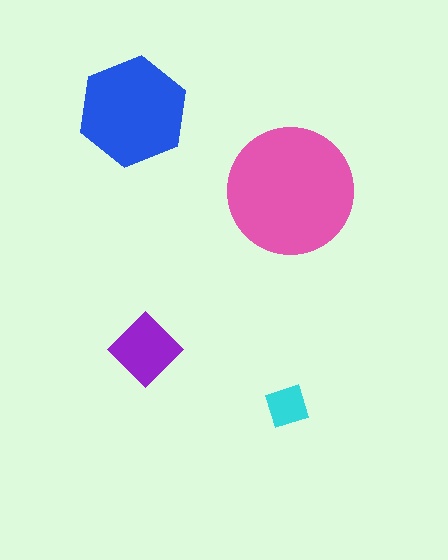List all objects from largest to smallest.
The pink circle, the blue hexagon, the purple diamond, the cyan square.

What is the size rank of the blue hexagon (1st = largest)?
2nd.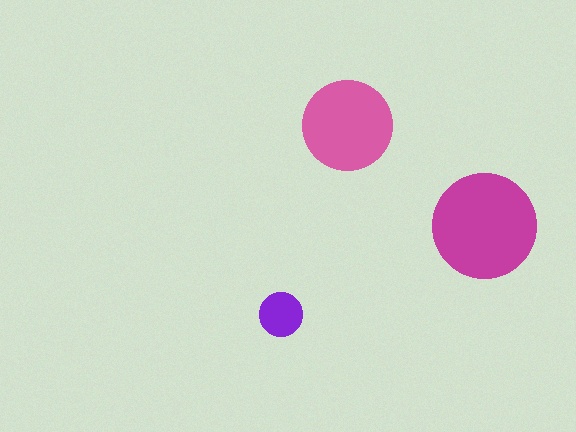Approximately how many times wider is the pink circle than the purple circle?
About 2 times wider.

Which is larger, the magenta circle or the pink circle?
The magenta one.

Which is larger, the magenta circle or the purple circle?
The magenta one.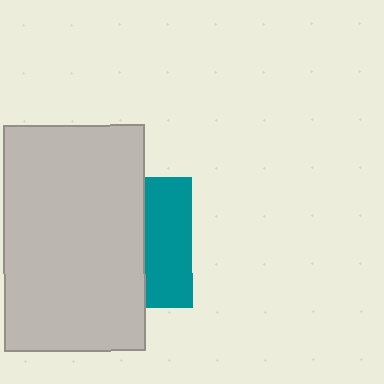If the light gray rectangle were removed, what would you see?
You would see the complete teal square.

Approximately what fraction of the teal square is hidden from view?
Roughly 65% of the teal square is hidden behind the light gray rectangle.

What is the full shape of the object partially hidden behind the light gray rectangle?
The partially hidden object is a teal square.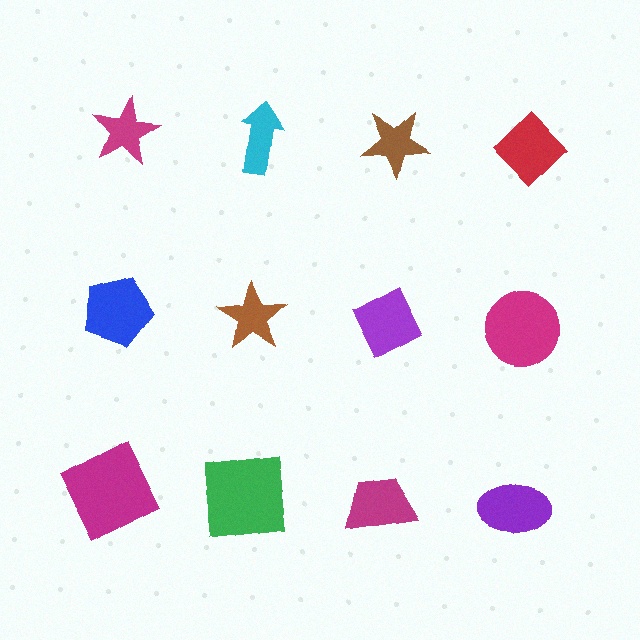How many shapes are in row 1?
4 shapes.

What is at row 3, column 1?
A magenta square.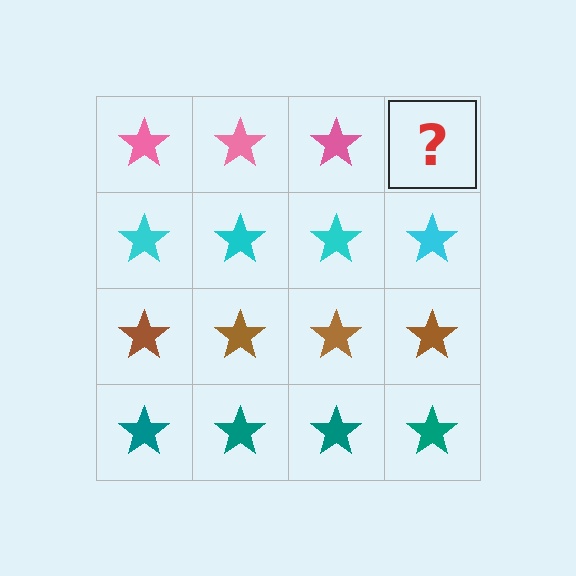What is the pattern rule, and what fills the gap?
The rule is that each row has a consistent color. The gap should be filled with a pink star.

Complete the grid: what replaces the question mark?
The question mark should be replaced with a pink star.